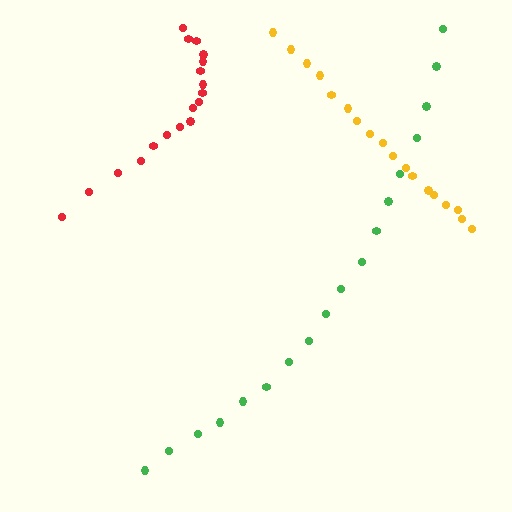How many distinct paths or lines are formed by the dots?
There are 3 distinct paths.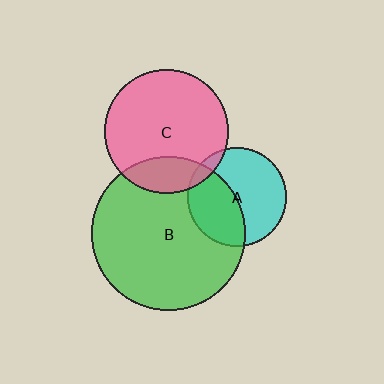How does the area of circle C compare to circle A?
Approximately 1.6 times.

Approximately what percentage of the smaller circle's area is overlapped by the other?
Approximately 40%.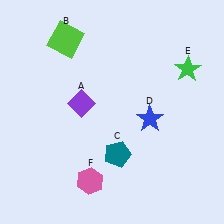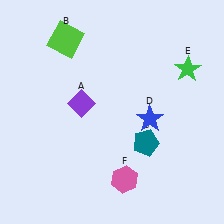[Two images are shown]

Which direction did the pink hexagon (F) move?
The pink hexagon (F) moved right.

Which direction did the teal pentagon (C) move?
The teal pentagon (C) moved right.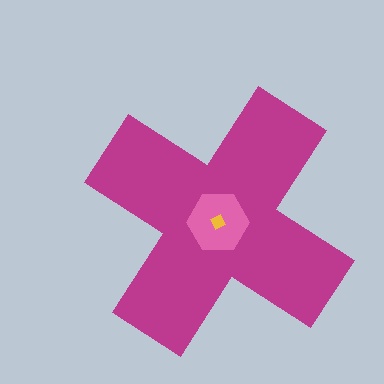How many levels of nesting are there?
3.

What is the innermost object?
The yellow diamond.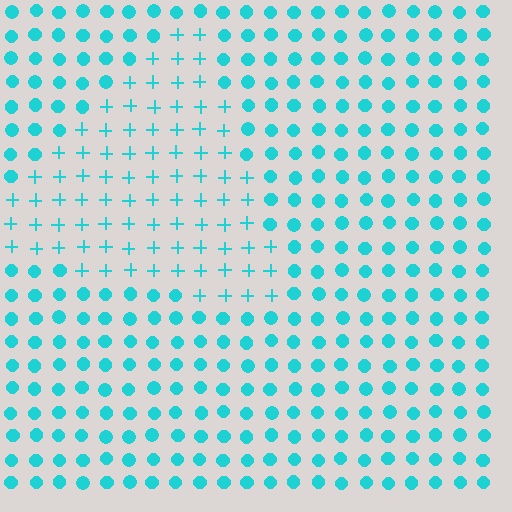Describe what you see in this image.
The image is filled with small cyan elements arranged in a uniform grid. A triangle-shaped region contains plus signs, while the surrounding area contains circles. The boundary is defined purely by the change in element shape.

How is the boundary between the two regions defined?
The boundary is defined by a change in element shape: plus signs inside vs. circles outside. All elements share the same color and spacing.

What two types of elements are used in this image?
The image uses plus signs inside the triangle region and circles outside it.